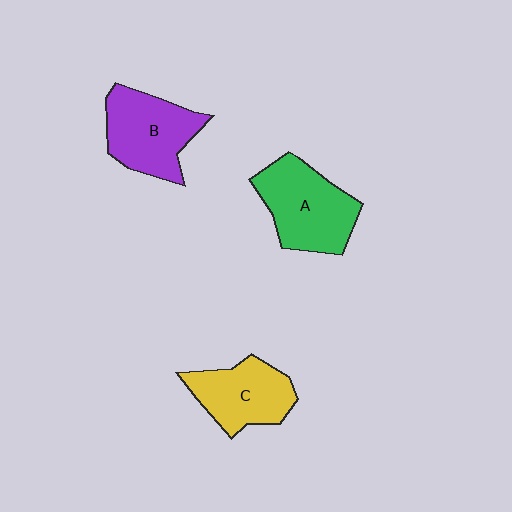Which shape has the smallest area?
Shape C (yellow).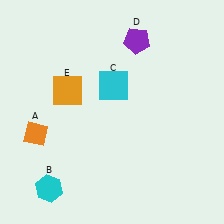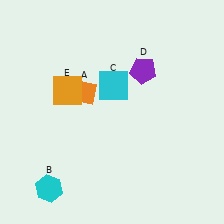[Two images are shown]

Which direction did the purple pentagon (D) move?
The purple pentagon (D) moved down.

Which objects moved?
The objects that moved are: the orange diamond (A), the purple pentagon (D).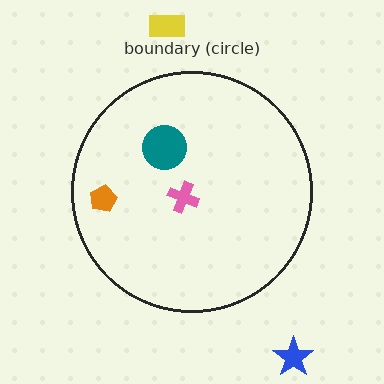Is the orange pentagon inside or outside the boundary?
Inside.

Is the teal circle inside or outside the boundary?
Inside.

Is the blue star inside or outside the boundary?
Outside.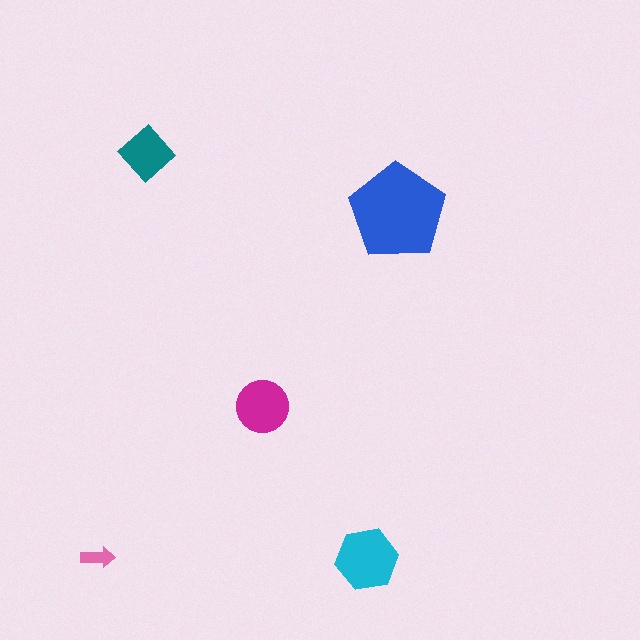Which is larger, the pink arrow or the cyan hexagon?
The cyan hexagon.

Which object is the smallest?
The pink arrow.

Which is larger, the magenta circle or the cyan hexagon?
The cyan hexagon.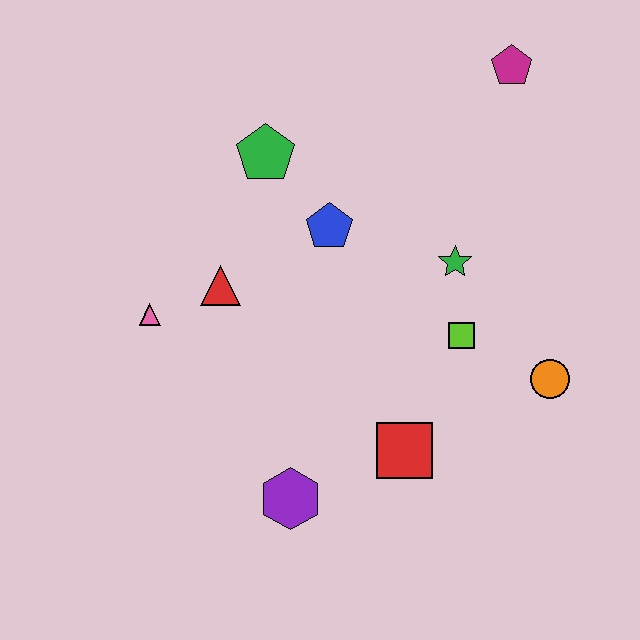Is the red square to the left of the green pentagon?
No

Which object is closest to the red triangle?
The pink triangle is closest to the red triangle.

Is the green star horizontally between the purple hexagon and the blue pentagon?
No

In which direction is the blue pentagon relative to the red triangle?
The blue pentagon is to the right of the red triangle.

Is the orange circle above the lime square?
No